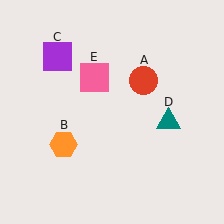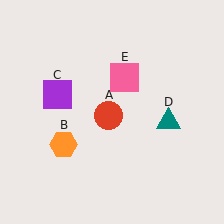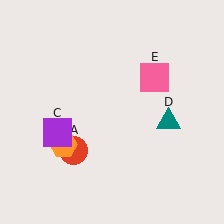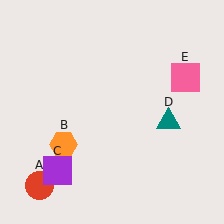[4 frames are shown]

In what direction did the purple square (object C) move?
The purple square (object C) moved down.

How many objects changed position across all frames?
3 objects changed position: red circle (object A), purple square (object C), pink square (object E).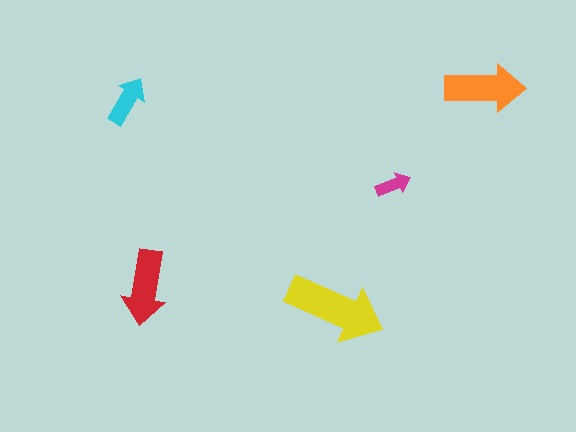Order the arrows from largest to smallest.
the yellow one, the orange one, the red one, the cyan one, the magenta one.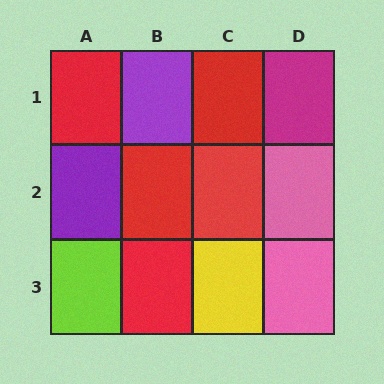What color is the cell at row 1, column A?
Red.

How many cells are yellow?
1 cell is yellow.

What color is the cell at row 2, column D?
Pink.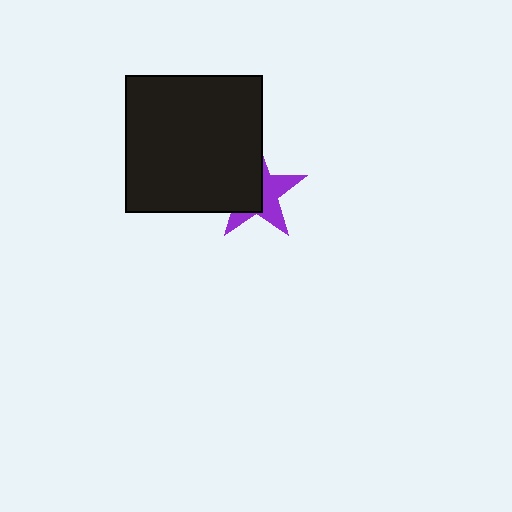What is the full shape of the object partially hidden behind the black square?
The partially hidden object is a purple star.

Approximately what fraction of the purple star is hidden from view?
Roughly 55% of the purple star is hidden behind the black square.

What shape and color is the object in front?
The object in front is a black square.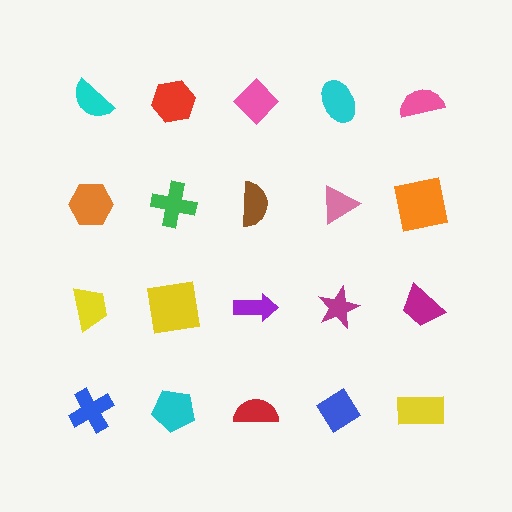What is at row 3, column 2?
A yellow square.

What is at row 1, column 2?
A red hexagon.